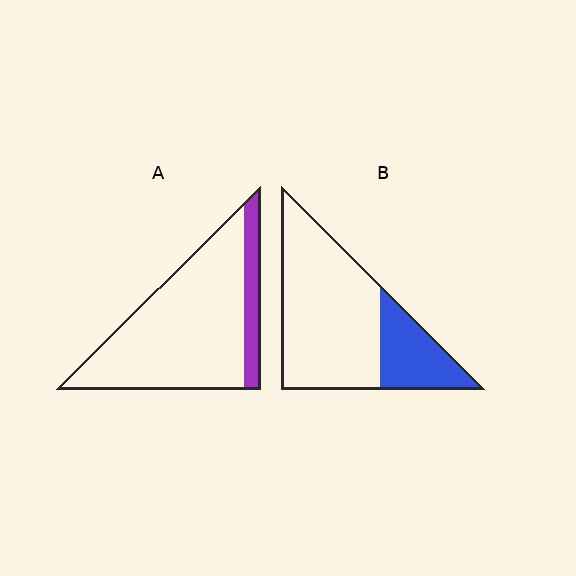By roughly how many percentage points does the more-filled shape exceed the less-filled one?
By roughly 10 percentage points (B over A).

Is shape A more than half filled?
No.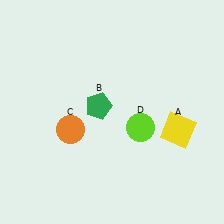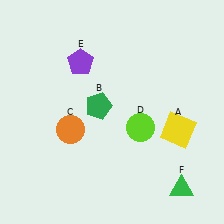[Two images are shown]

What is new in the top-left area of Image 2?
A purple pentagon (E) was added in the top-left area of Image 2.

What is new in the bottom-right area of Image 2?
A green triangle (F) was added in the bottom-right area of Image 2.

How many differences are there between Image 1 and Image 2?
There are 2 differences between the two images.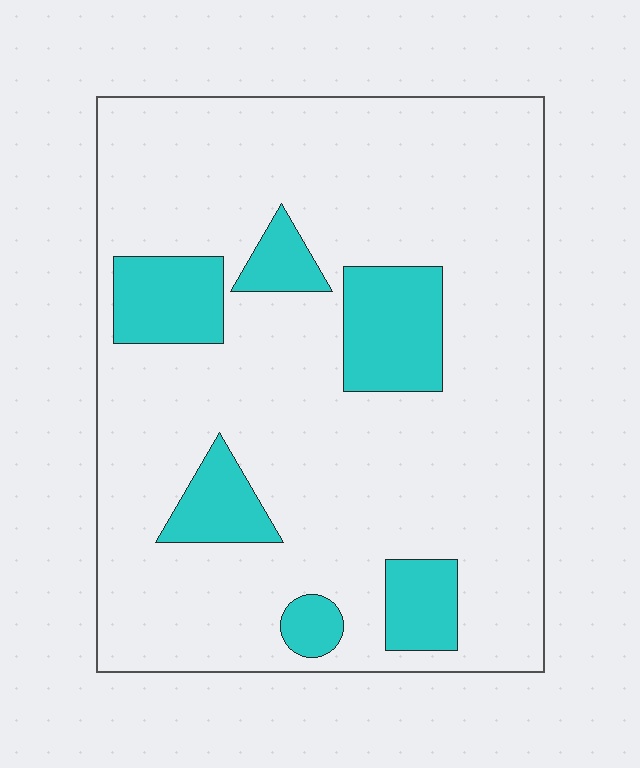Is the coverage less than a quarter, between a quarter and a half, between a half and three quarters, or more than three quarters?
Less than a quarter.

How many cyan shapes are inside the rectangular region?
6.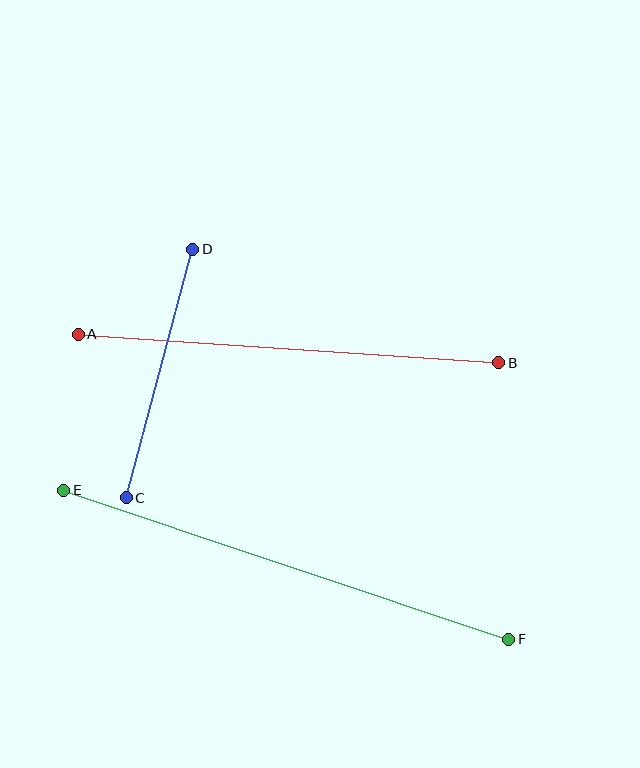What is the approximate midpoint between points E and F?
The midpoint is at approximately (286, 565) pixels.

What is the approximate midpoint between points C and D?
The midpoint is at approximately (160, 373) pixels.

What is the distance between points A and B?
The distance is approximately 422 pixels.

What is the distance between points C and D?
The distance is approximately 257 pixels.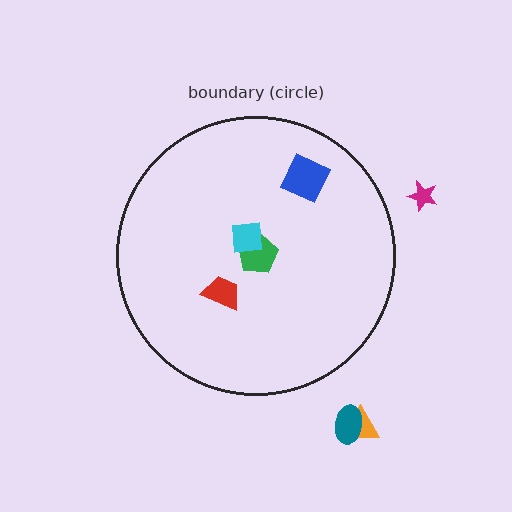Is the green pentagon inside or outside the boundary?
Inside.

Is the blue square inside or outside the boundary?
Inside.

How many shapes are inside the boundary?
4 inside, 3 outside.